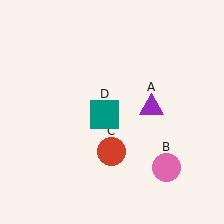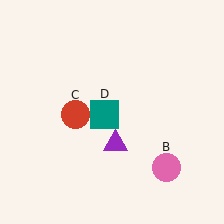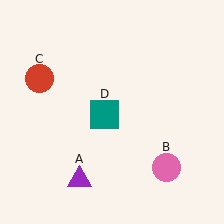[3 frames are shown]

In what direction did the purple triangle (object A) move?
The purple triangle (object A) moved down and to the left.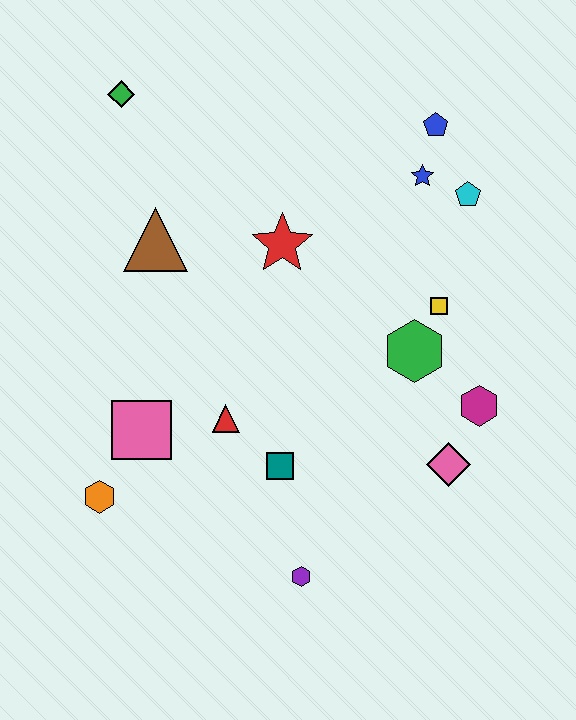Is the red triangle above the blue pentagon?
No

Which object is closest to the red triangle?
The teal square is closest to the red triangle.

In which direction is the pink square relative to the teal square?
The pink square is to the left of the teal square.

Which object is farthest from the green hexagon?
The green diamond is farthest from the green hexagon.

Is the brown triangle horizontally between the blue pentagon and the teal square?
No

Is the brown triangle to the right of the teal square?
No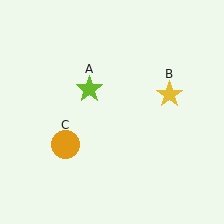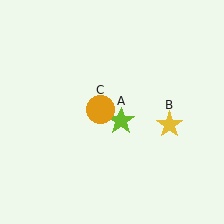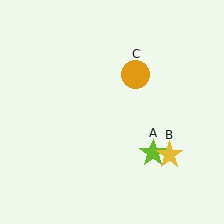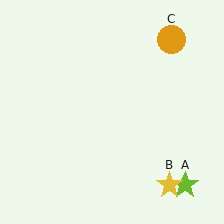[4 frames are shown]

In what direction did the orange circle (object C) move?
The orange circle (object C) moved up and to the right.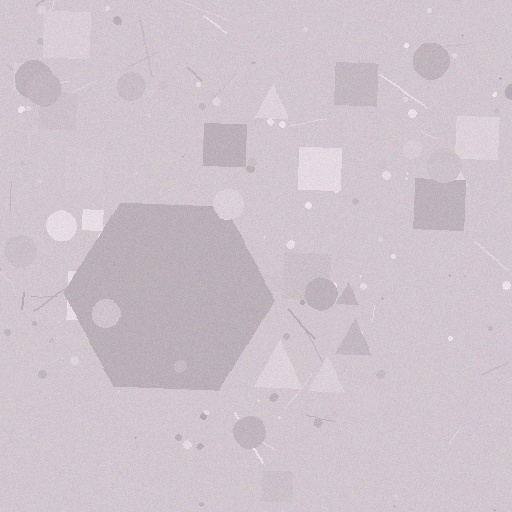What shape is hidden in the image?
A hexagon is hidden in the image.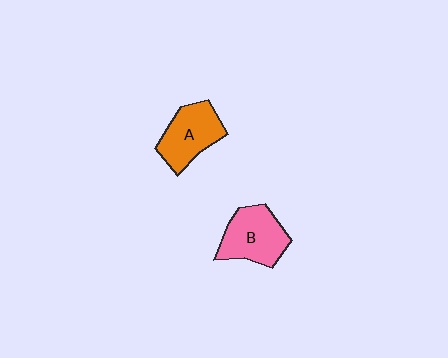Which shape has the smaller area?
Shape A (orange).